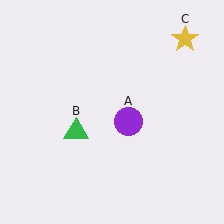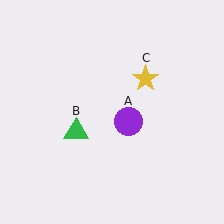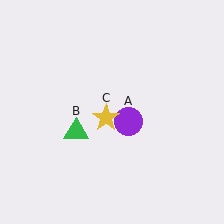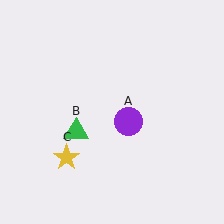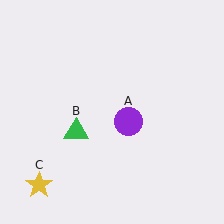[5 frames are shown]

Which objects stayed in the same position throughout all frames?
Purple circle (object A) and green triangle (object B) remained stationary.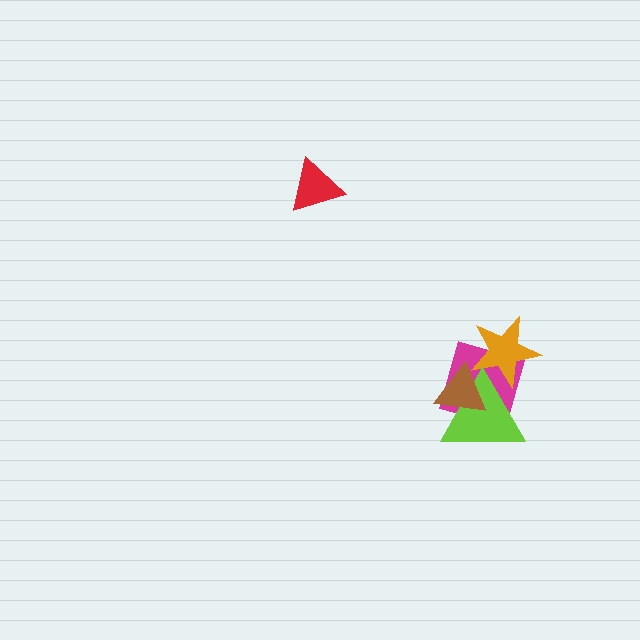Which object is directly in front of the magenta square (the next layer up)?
The orange star is directly in front of the magenta square.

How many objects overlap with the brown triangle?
3 objects overlap with the brown triangle.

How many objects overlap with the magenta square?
3 objects overlap with the magenta square.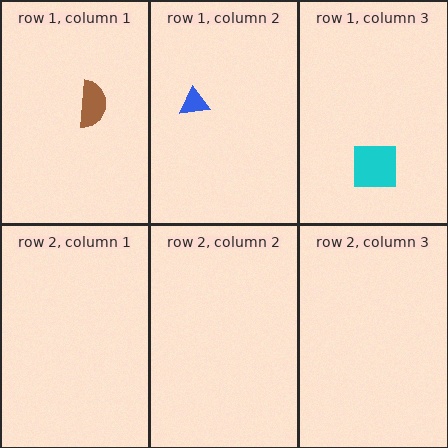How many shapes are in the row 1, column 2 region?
1.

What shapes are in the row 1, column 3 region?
The cyan square.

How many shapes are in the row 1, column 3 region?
1.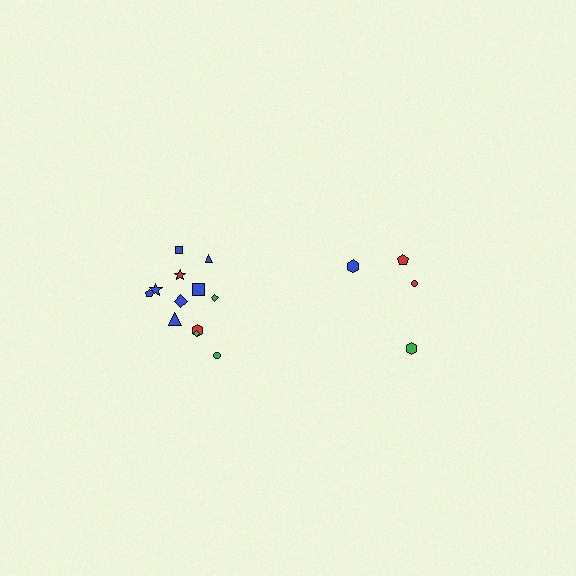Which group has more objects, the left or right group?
The left group.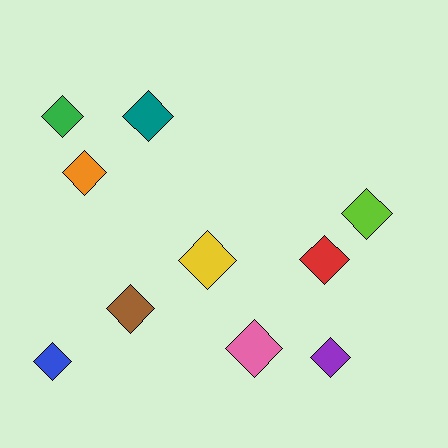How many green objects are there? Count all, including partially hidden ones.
There is 1 green object.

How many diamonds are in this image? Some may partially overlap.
There are 10 diamonds.